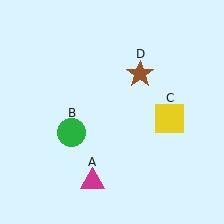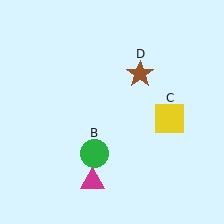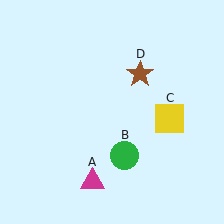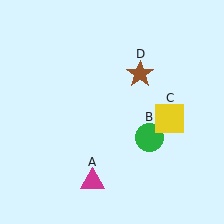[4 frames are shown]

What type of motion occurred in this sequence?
The green circle (object B) rotated counterclockwise around the center of the scene.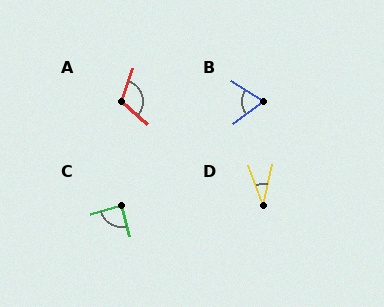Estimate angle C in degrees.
Approximately 88 degrees.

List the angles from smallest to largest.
D (32°), B (69°), C (88°), A (111°).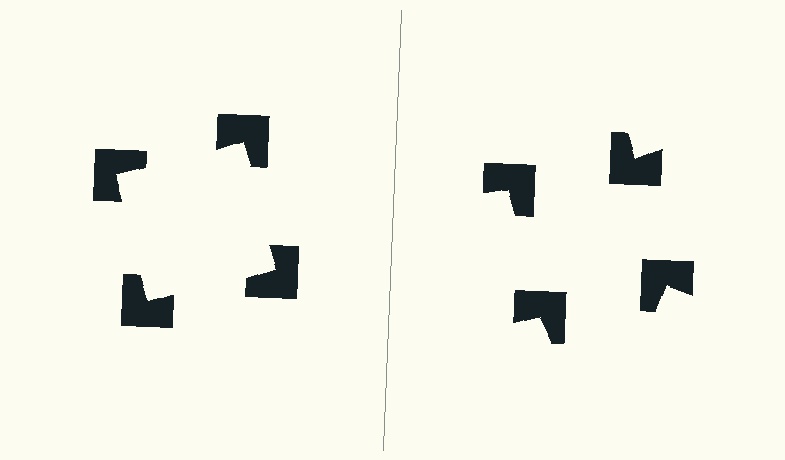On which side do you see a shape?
An illusory square appears on the left side. On the right side the wedge cuts are rotated, so no coherent shape forms.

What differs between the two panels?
The notched squares are positioned identically on both sides; only the wedge orientations differ. On the left they align to a square; on the right they are misaligned.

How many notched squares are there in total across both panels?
8 — 4 on each side.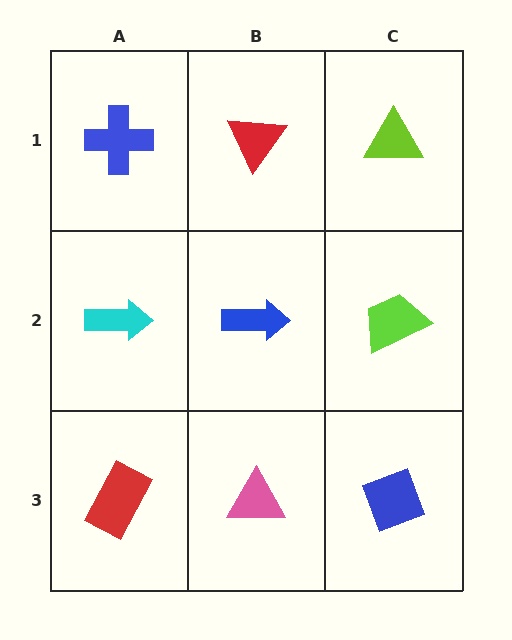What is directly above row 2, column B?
A red triangle.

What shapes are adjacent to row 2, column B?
A red triangle (row 1, column B), a pink triangle (row 3, column B), a cyan arrow (row 2, column A), a lime trapezoid (row 2, column C).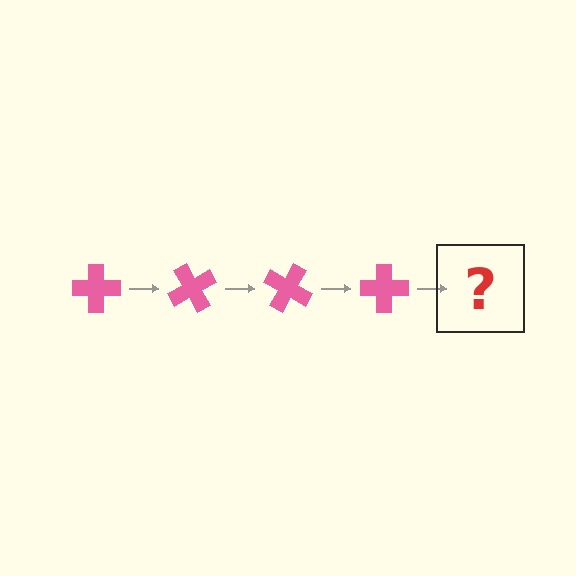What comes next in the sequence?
The next element should be a pink cross rotated 240 degrees.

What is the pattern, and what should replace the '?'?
The pattern is that the cross rotates 60 degrees each step. The '?' should be a pink cross rotated 240 degrees.